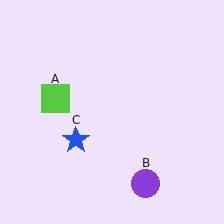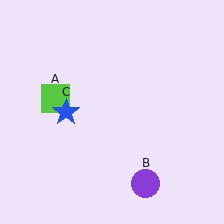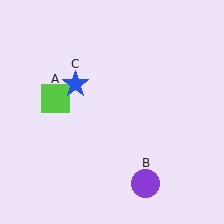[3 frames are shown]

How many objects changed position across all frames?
1 object changed position: blue star (object C).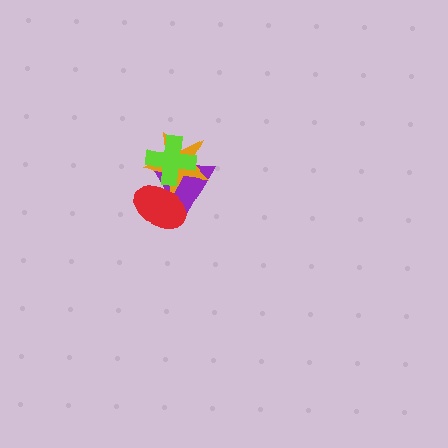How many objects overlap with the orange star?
3 objects overlap with the orange star.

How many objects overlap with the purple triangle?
3 objects overlap with the purple triangle.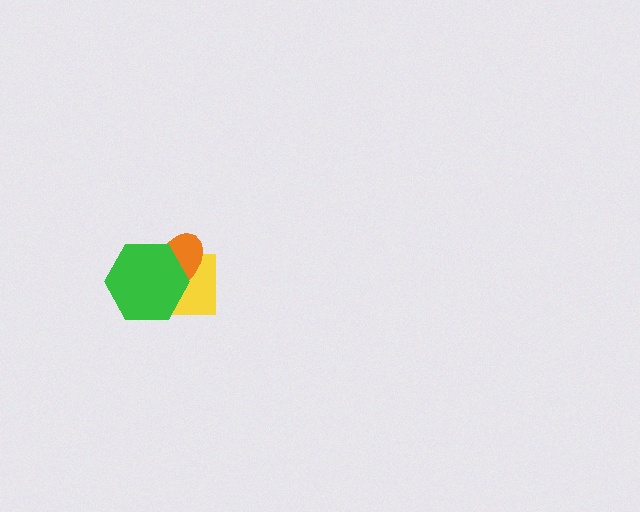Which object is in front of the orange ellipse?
The green hexagon is in front of the orange ellipse.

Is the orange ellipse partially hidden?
Yes, it is partially covered by another shape.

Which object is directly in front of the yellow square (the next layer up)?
The orange ellipse is directly in front of the yellow square.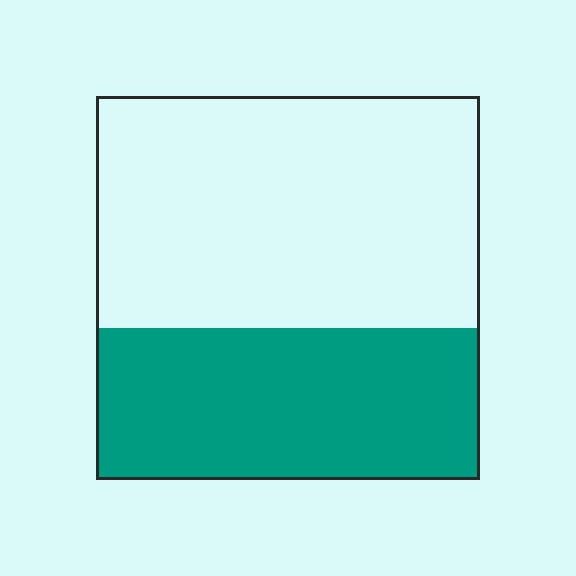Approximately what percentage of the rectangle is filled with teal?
Approximately 40%.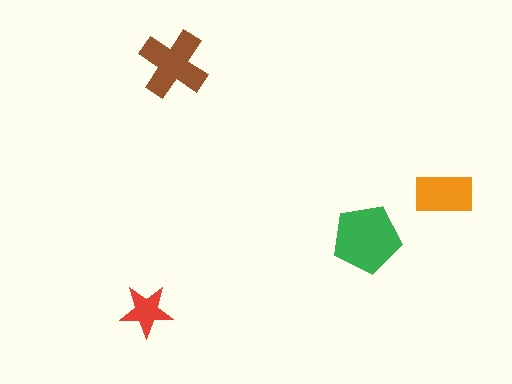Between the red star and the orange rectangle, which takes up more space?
The orange rectangle.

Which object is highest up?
The brown cross is topmost.